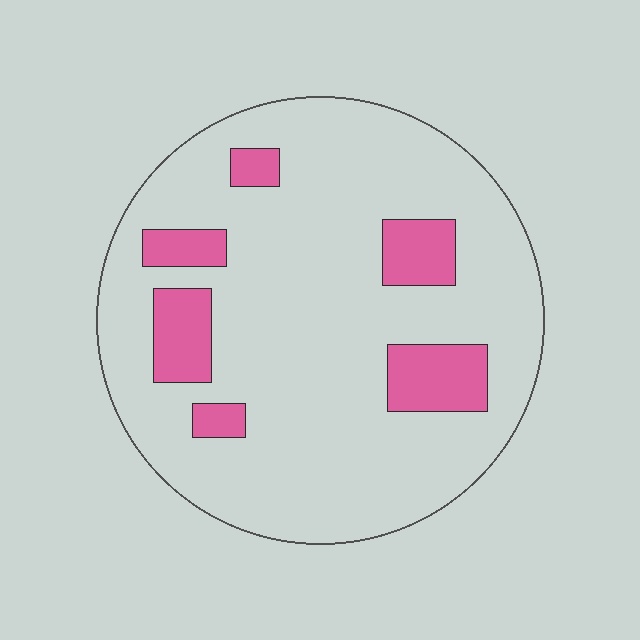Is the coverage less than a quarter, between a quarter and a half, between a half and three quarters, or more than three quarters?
Less than a quarter.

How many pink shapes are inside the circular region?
6.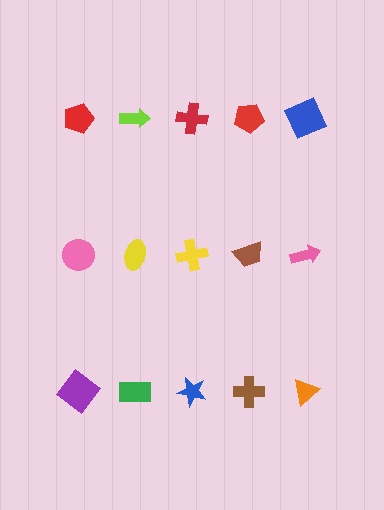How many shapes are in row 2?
5 shapes.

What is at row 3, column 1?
A purple diamond.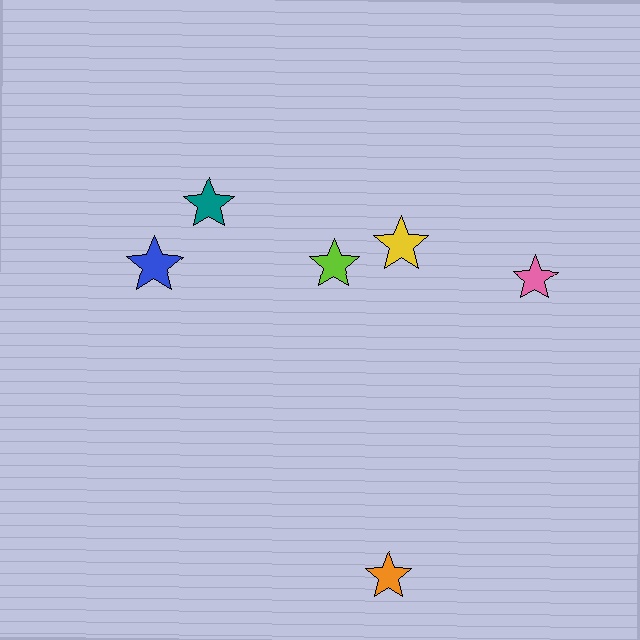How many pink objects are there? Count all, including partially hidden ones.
There is 1 pink object.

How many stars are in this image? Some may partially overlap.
There are 6 stars.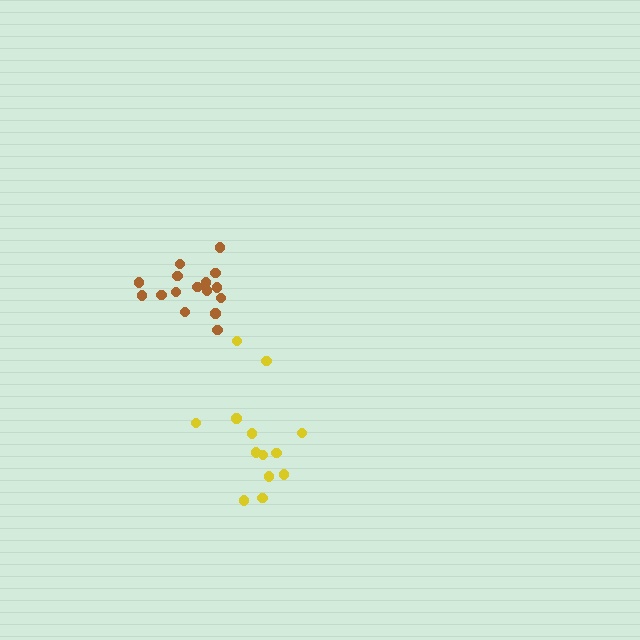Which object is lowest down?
The yellow cluster is bottommost.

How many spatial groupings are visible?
There are 2 spatial groupings.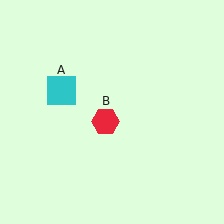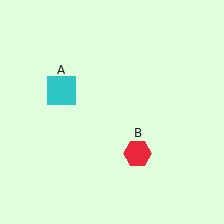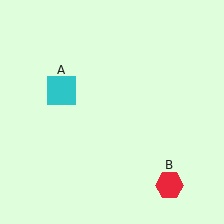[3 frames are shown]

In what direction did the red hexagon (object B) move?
The red hexagon (object B) moved down and to the right.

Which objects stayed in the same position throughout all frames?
Cyan square (object A) remained stationary.